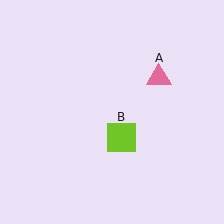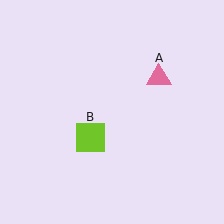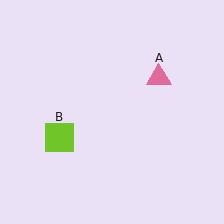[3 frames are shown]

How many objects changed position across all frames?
1 object changed position: lime square (object B).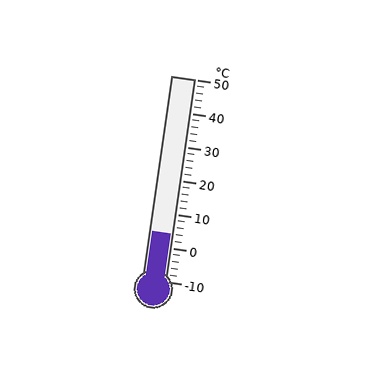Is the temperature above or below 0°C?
The temperature is above 0°C.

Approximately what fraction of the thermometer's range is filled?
The thermometer is filled to approximately 25% of its range.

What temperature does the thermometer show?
The thermometer shows approximately 4°C.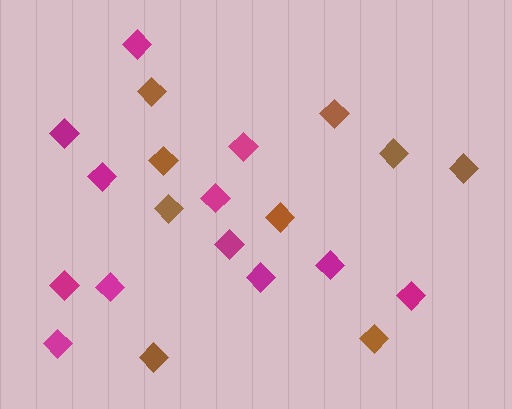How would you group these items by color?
There are 2 groups: one group of brown diamonds (9) and one group of magenta diamonds (12).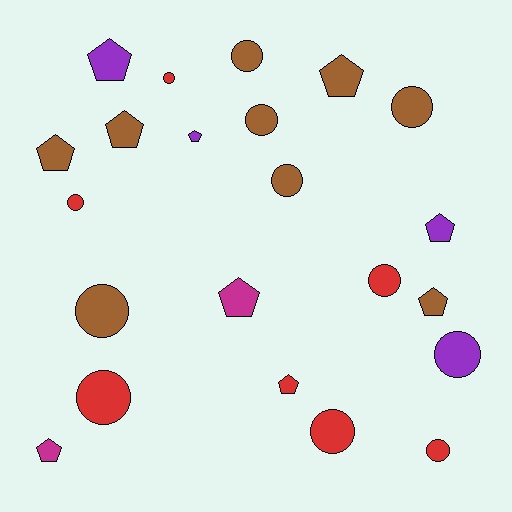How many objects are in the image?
There are 22 objects.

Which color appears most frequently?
Brown, with 9 objects.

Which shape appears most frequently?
Circle, with 12 objects.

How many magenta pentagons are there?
There are 2 magenta pentagons.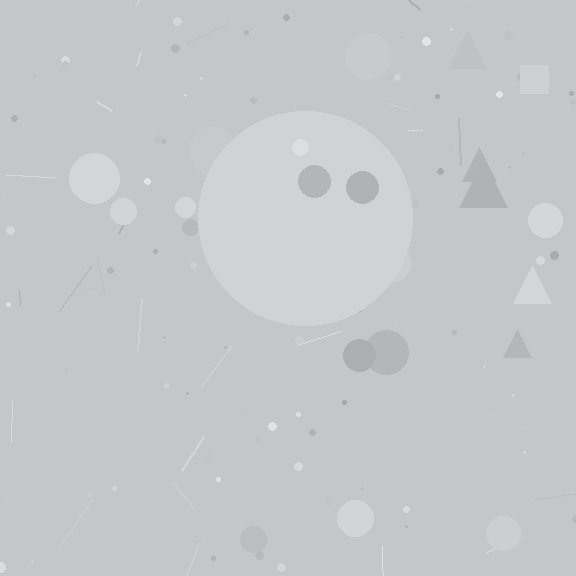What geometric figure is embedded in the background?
A circle is embedded in the background.